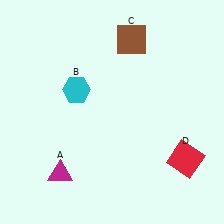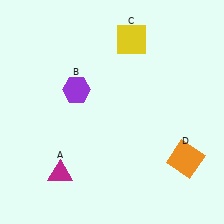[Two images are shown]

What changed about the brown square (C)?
In Image 1, C is brown. In Image 2, it changed to yellow.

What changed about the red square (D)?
In Image 1, D is red. In Image 2, it changed to orange.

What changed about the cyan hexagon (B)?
In Image 1, B is cyan. In Image 2, it changed to purple.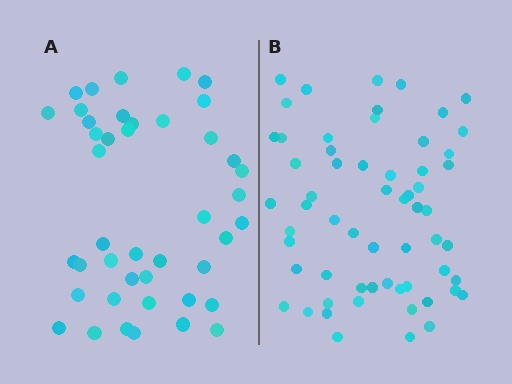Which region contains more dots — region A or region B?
Region B (the right region) has more dots.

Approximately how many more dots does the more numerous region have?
Region B has approximately 15 more dots than region A.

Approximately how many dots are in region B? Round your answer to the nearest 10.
About 60 dots.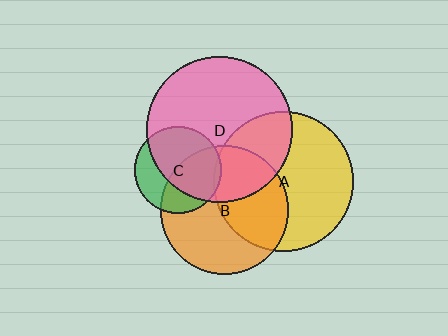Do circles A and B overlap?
Yes.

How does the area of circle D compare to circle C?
Approximately 2.8 times.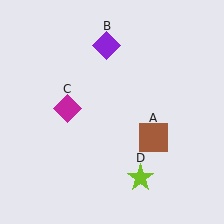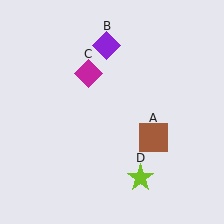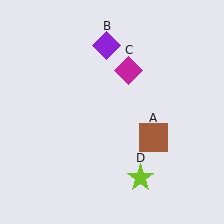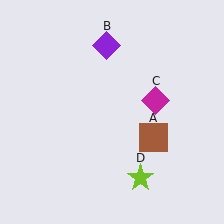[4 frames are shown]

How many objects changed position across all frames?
1 object changed position: magenta diamond (object C).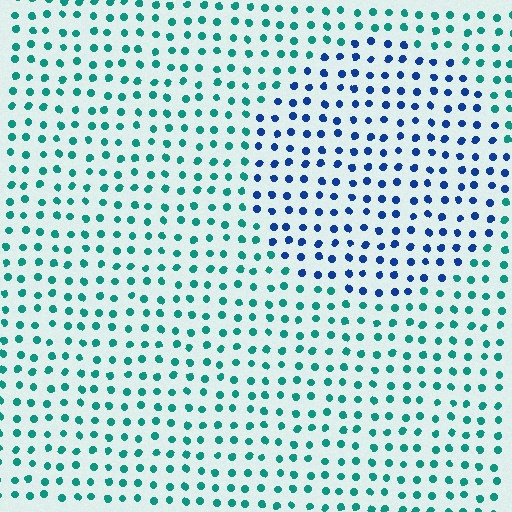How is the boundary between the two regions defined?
The boundary is defined purely by a slight shift in hue (about 50 degrees). Spacing, size, and orientation are identical on both sides.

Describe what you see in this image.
The image is filled with small teal elements in a uniform arrangement. A circle-shaped region is visible where the elements are tinted to a slightly different hue, forming a subtle color boundary.